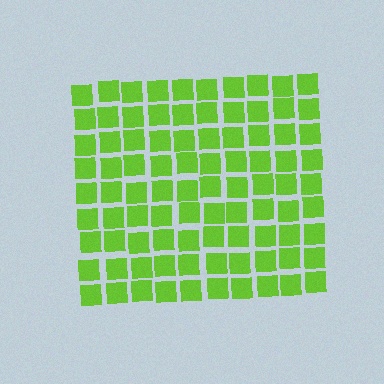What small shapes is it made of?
It is made of small squares.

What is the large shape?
The large shape is a square.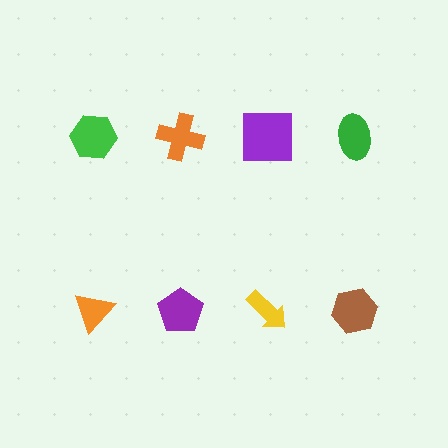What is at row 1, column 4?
A green ellipse.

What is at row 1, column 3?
A purple square.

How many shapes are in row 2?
4 shapes.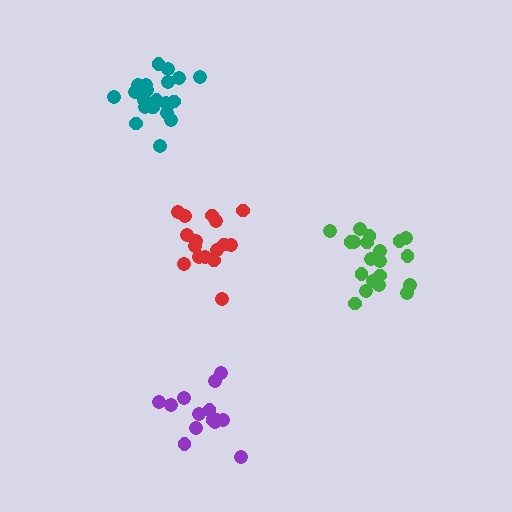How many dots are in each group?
Group 1: 16 dots, Group 2: 21 dots, Group 3: 20 dots, Group 4: 15 dots (72 total).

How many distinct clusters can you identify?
There are 4 distinct clusters.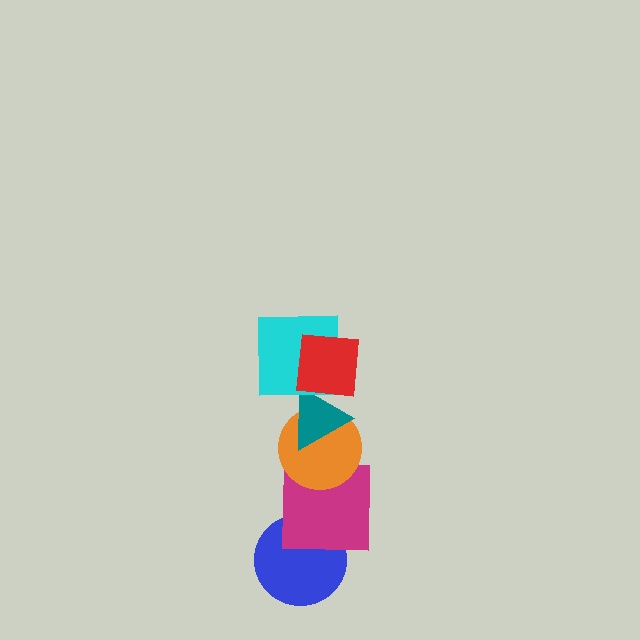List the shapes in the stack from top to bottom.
From top to bottom: the red square, the cyan square, the teal triangle, the orange circle, the magenta square, the blue circle.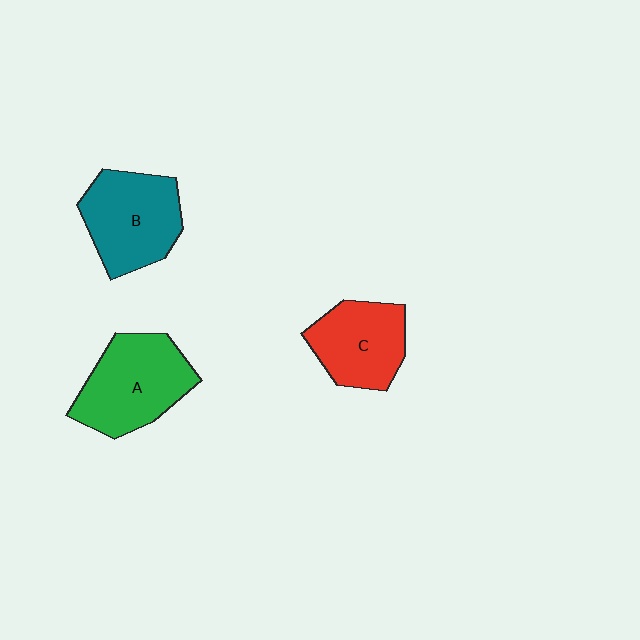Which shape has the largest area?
Shape A (green).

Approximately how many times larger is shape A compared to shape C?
Approximately 1.2 times.